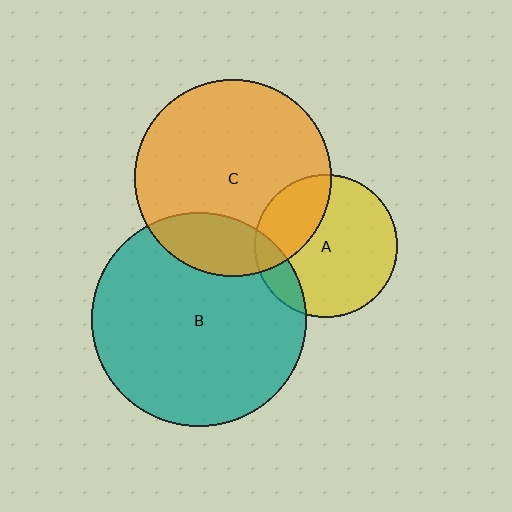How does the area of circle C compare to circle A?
Approximately 1.9 times.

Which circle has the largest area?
Circle B (teal).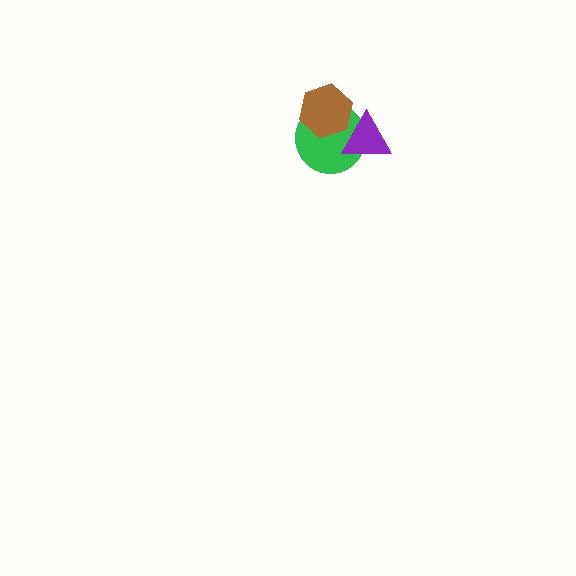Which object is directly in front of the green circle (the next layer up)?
The purple triangle is directly in front of the green circle.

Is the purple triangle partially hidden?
Yes, it is partially covered by another shape.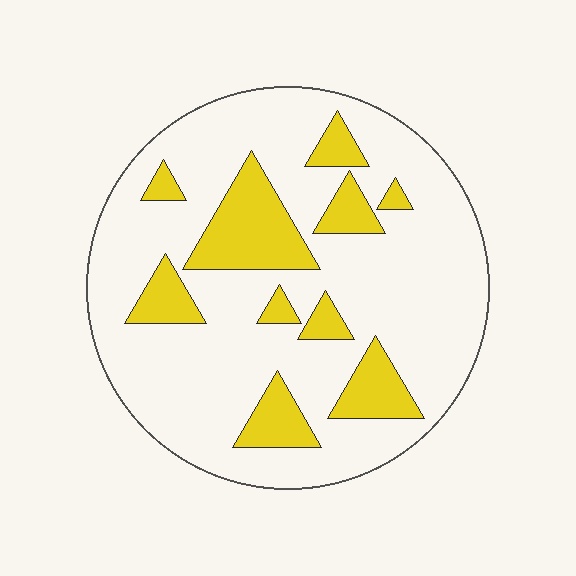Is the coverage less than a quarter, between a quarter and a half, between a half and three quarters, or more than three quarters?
Less than a quarter.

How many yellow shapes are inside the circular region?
10.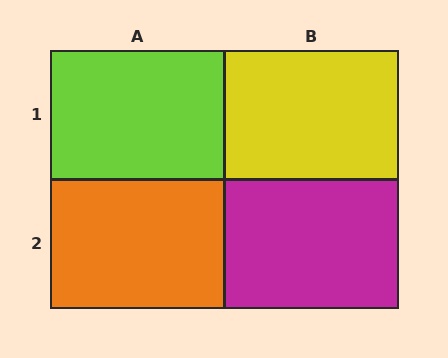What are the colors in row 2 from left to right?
Orange, magenta.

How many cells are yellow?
1 cell is yellow.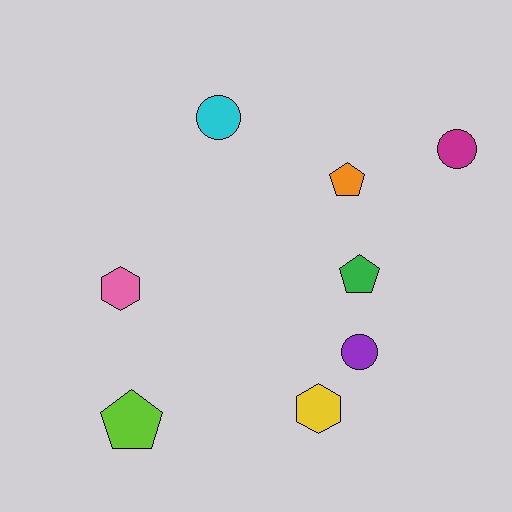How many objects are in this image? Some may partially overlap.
There are 8 objects.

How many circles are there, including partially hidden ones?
There are 3 circles.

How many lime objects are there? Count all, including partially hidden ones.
There is 1 lime object.